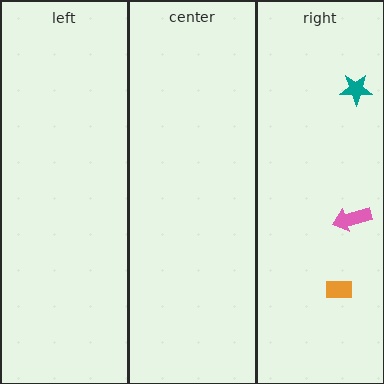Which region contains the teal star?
The right region.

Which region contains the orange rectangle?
The right region.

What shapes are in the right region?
The teal star, the pink arrow, the orange rectangle.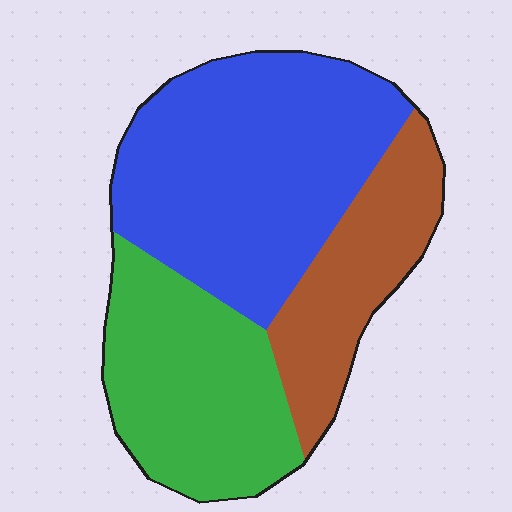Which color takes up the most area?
Blue, at roughly 45%.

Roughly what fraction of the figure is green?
Green covers around 30% of the figure.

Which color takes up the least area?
Brown, at roughly 20%.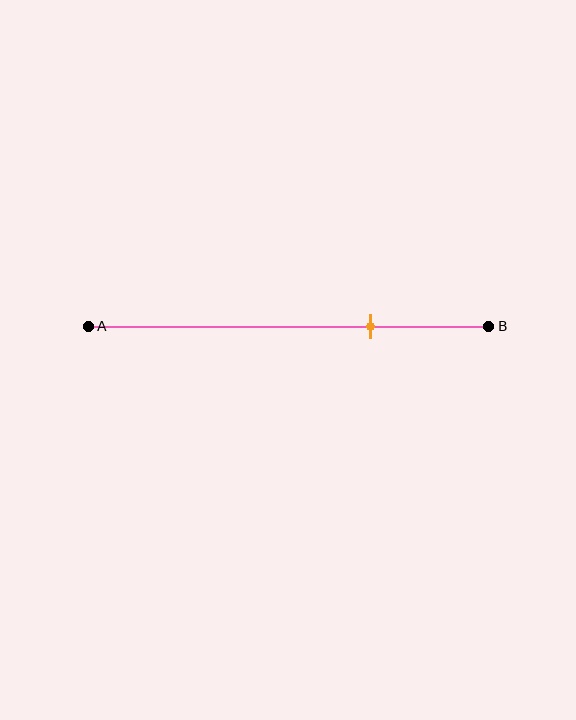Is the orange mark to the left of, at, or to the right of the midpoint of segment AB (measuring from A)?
The orange mark is to the right of the midpoint of segment AB.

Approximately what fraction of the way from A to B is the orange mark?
The orange mark is approximately 70% of the way from A to B.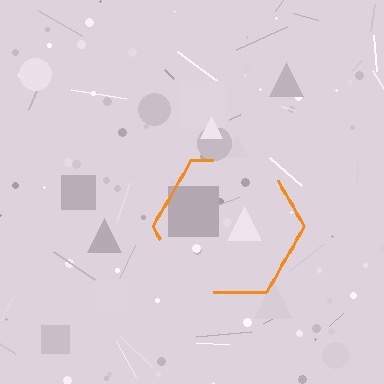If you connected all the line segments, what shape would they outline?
They would outline a hexagon.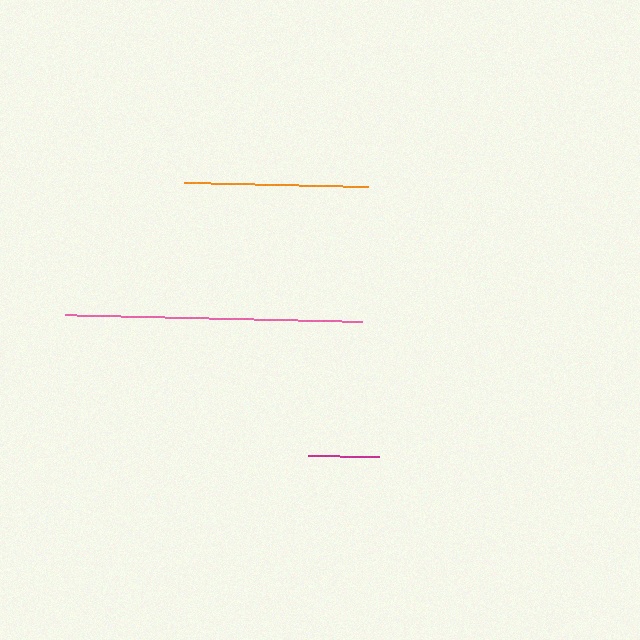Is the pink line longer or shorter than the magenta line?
The pink line is longer than the magenta line.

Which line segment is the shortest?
The magenta line is the shortest at approximately 71 pixels.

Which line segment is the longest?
The pink line is the longest at approximately 297 pixels.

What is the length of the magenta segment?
The magenta segment is approximately 71 pixels long.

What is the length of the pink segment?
The pink segment is approximately 297 pixels long.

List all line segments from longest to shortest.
From longest to shortest: pink, orange, magenta.